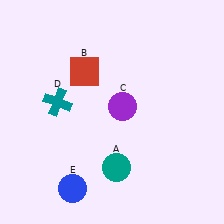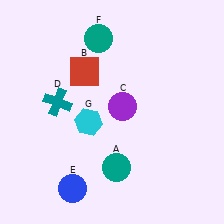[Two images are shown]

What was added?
A teal circle (F), a cyan hexagon (G) were added in Image 2.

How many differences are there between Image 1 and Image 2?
There are 2 differences between the two images.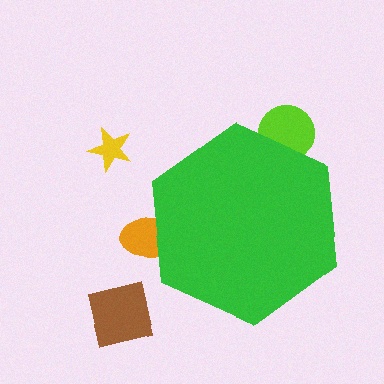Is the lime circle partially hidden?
Yes, the lime circle is partially hidden behind the green hexagon.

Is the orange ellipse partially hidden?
Yes, the orange ellipse is partially hidden behind the green hexagon.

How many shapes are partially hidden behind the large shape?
2 shapes are partially hidden.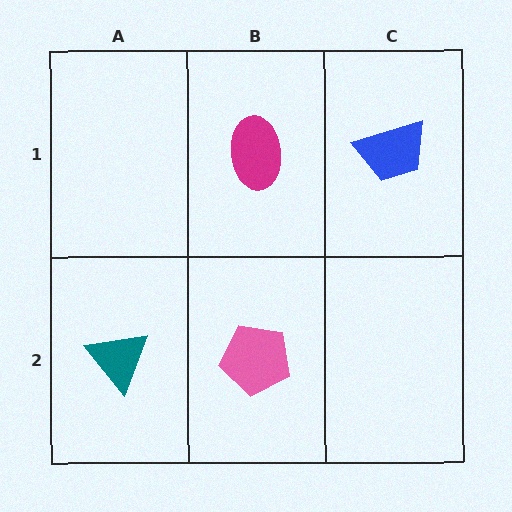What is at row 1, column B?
A magenta ellipse.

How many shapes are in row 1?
2 shapes.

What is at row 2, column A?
A teal triangle.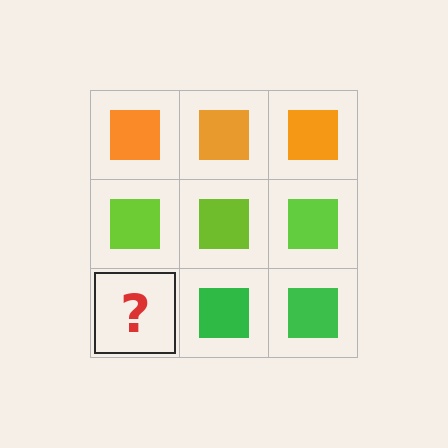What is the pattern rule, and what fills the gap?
The rule is that each row has a consistent color. The gap should be filled with a green square.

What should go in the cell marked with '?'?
The missing cell should contain a green square.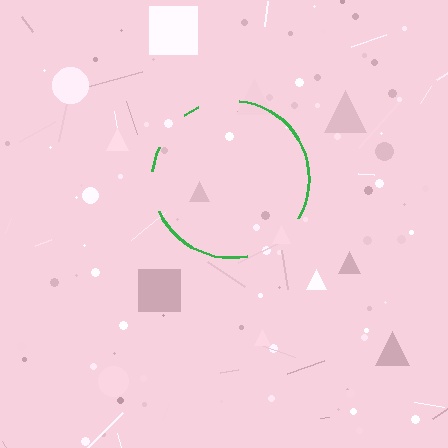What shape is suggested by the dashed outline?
The dashed outline suggests a circle.